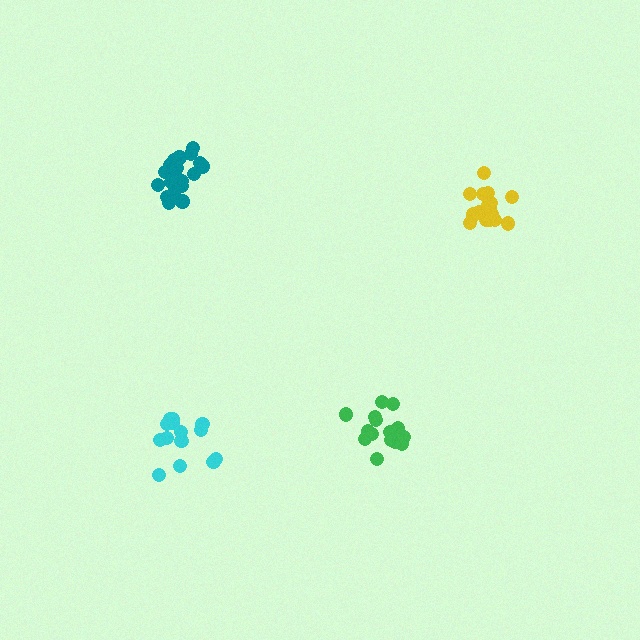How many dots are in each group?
Group 1: 15 dots, Group 2: 18 dots, Group 3: 20 dots, Group 4: 18 dots (71 total).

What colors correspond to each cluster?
The clusters are colored: cyan, yellow, teal, green.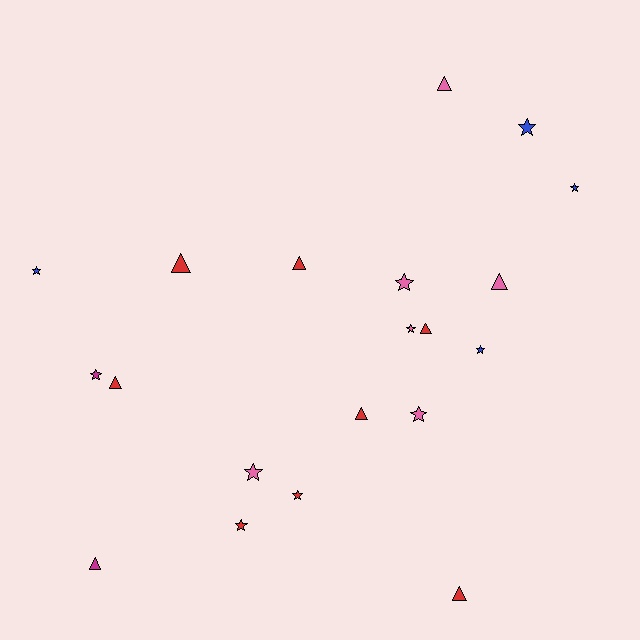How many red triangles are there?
There are 6 red triangles.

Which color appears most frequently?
Red, with 8 objects.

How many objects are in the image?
There are 20 objects.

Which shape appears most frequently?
Star, with 11 objects.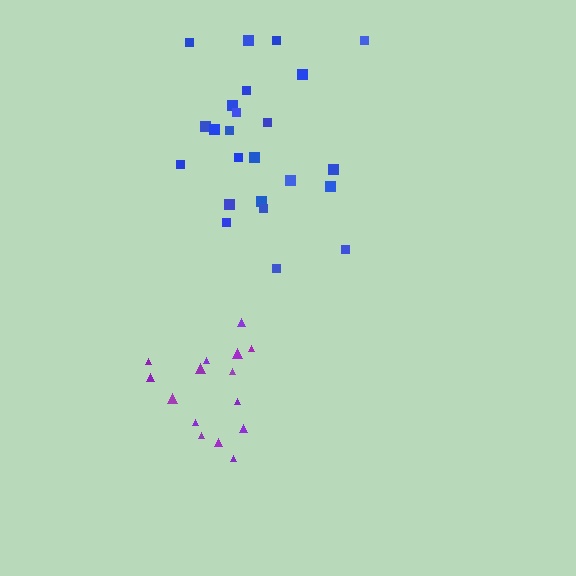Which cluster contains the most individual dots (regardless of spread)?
Blue (24).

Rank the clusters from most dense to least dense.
purple, blue.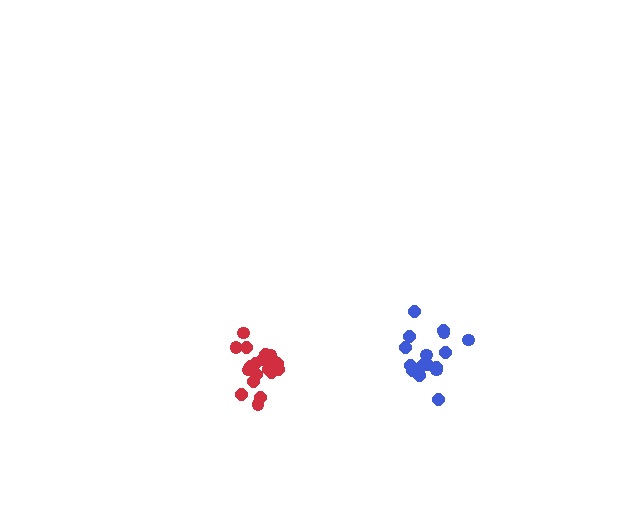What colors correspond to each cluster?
The clusters are colored: red, blue.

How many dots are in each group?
Group 1: 20 dots, Group 2: 17 dots (37 total).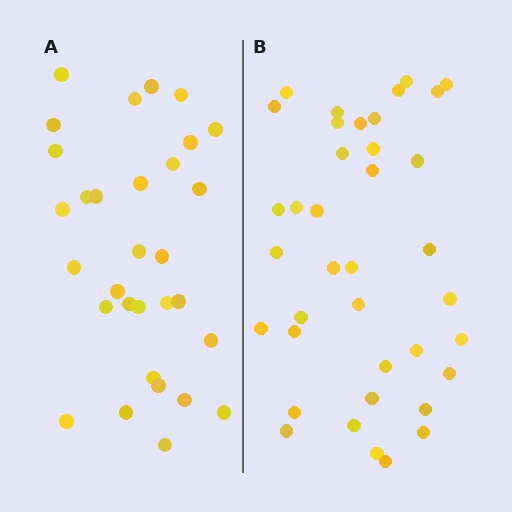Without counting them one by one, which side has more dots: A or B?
Region B (the right region) has more dots.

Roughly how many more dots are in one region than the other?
Region B has roughly 8 or so more dots than region A.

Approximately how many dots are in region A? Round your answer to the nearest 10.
About 30 dots. (The exact count is 31, which rounds to 30.)